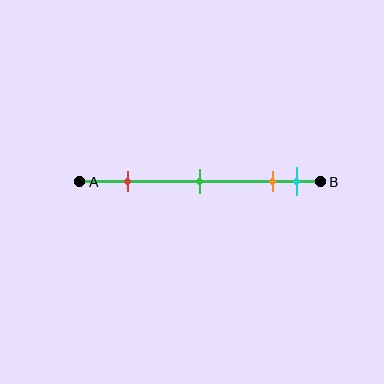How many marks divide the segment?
There are 4 marks dividing the segment.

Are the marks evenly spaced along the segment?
No, the marks are not evenly spaced.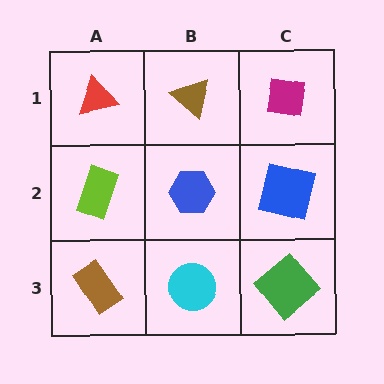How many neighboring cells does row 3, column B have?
3.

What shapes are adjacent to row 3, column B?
A blue hexagon (row 2, column B), a brown rectangle (row 3, column A), a green diamond (row 3, column C).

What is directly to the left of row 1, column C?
A brown triangle.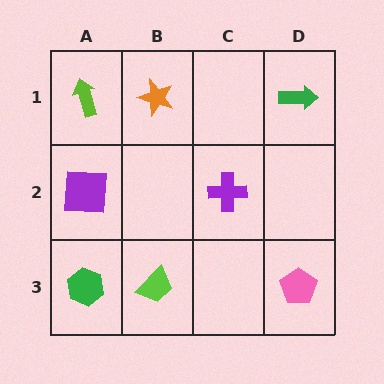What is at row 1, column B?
An orange star.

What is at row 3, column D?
A pink pentagon.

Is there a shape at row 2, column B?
No, that cell is empty.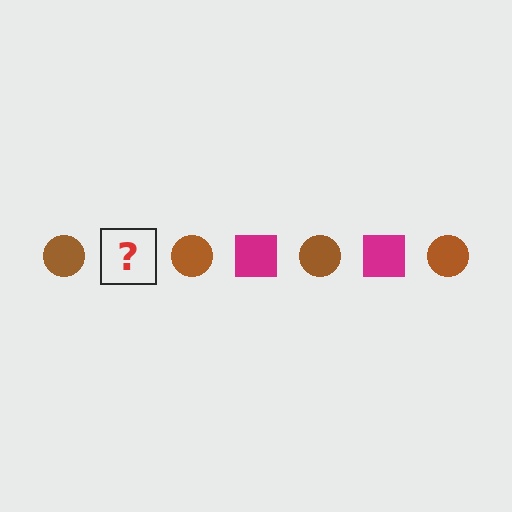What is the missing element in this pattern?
The missing element is a magenta square.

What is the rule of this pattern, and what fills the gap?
The rule is that the pattern alternates between brown circle and magenta square. The gap should be filled with a magenta square.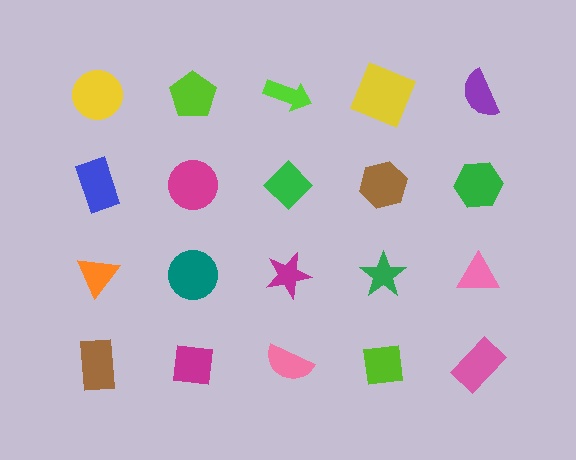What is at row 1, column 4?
A yellow square.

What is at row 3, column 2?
A teal circle.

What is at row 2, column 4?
A brown hexagon.